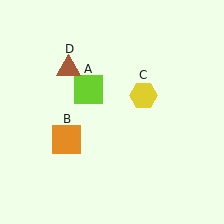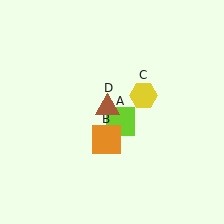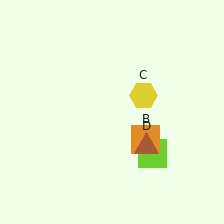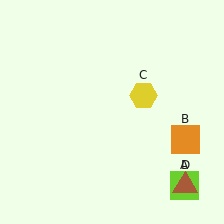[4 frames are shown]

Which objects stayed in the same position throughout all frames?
Yellow hexagon (object C) remained stationary.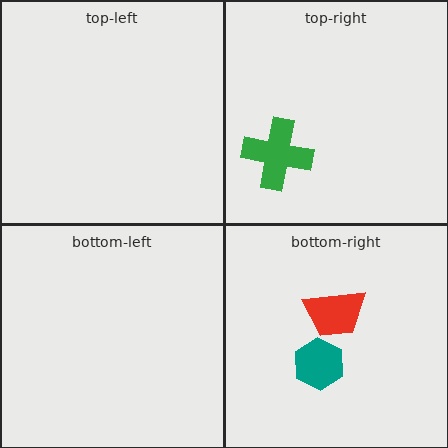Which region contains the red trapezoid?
The bottom-right region.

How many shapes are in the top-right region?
1.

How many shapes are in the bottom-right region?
2.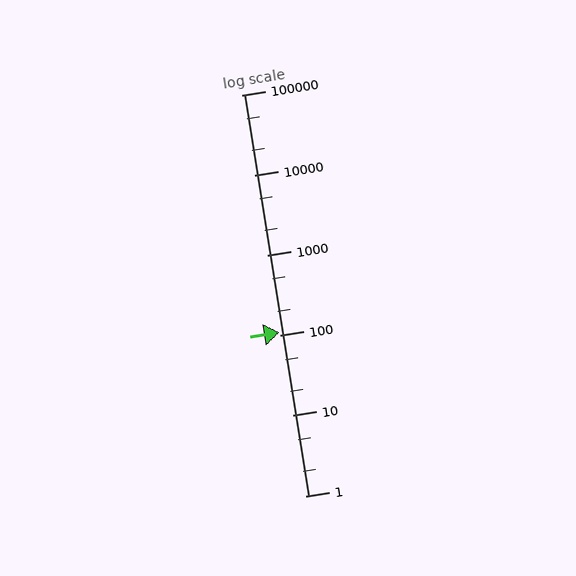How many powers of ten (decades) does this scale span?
The scale spans 5 decades, from 1 to 100000.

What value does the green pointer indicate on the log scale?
The pointer indicates approximately 110.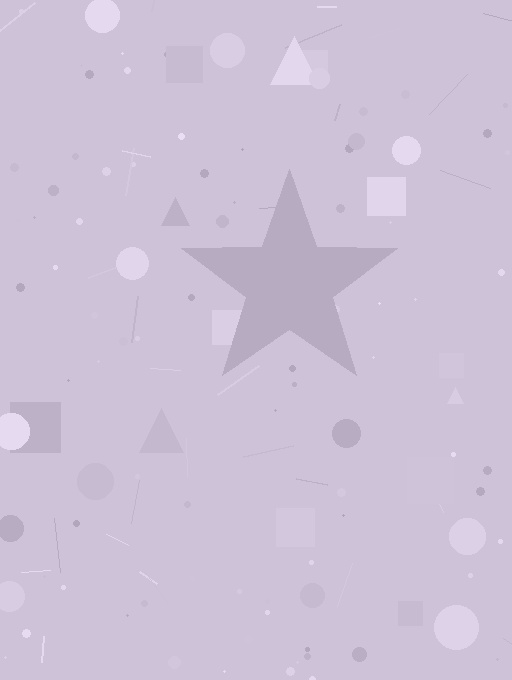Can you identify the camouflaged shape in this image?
The camouflaged shape is a star.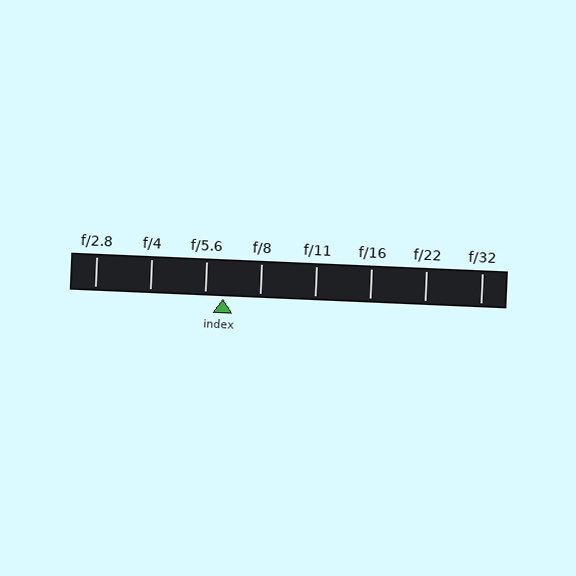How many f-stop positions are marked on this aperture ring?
There are 8 f-stop positions marked.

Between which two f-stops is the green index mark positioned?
The index mark is between f/5.6 and f/8.